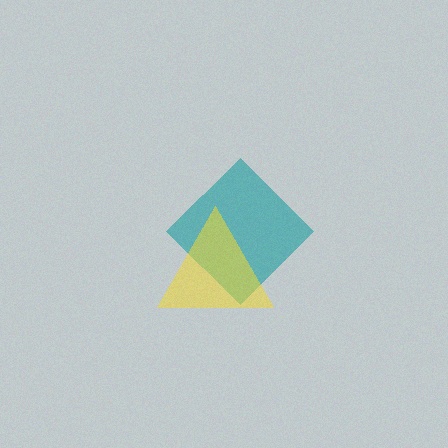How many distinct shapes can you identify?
There are 2 distinct shapes: a teal diamond, a yellow triangle.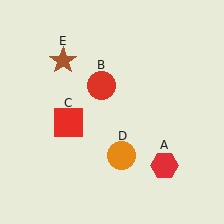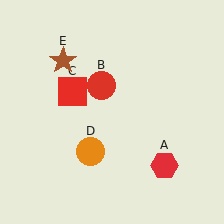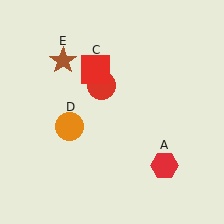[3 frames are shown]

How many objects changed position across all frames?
2 objects changed position: red square (object C), orange circle (object D).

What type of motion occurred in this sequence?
The red square (object C), orange circle (object D) rotated clockwise around the center of the scene.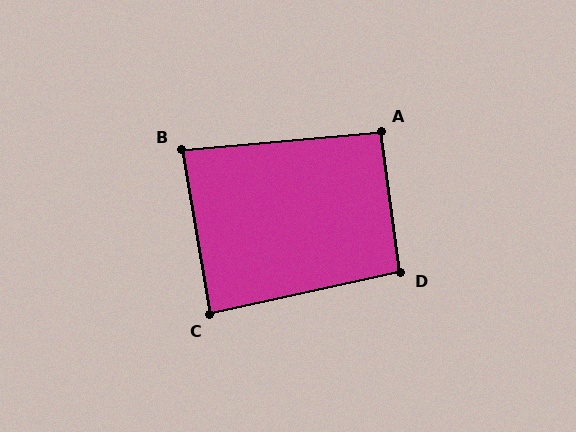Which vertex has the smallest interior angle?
B, at approximately 85 degrees.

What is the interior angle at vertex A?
Approximately 93 degrees (approximately right).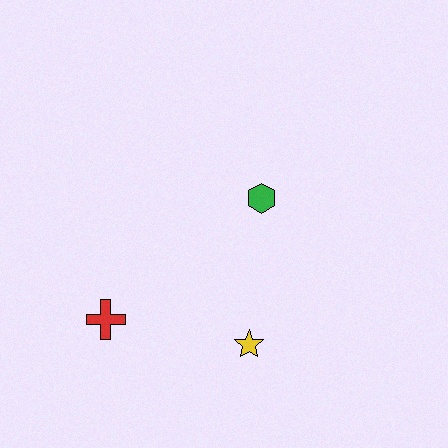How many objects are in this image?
There are 3 objects.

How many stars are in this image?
There is 1 star.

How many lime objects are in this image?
There are no lime objects.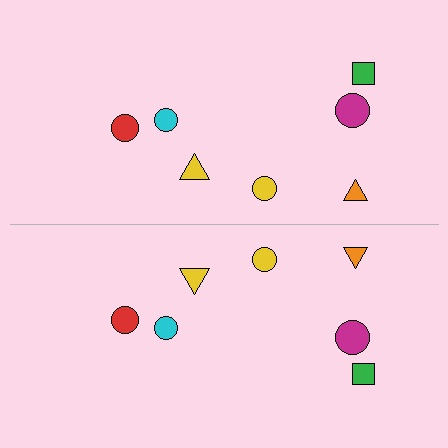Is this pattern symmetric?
Yes, this pattern has bilateral (reflection) symmetry.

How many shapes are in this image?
There are 14 shapes in this image.